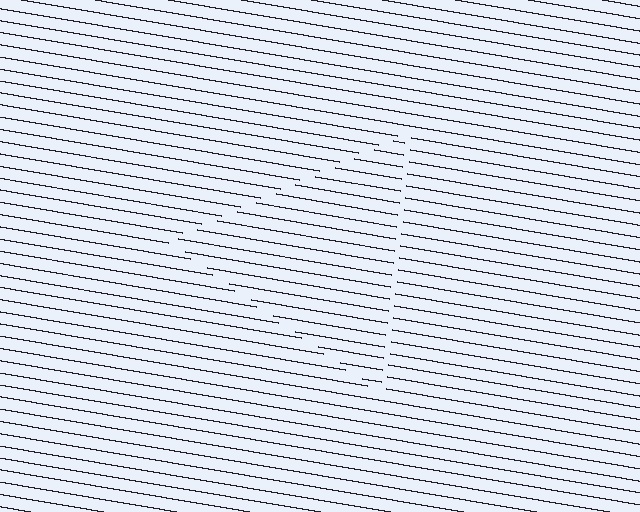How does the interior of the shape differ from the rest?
The interior of the shape contains the same grating, shifted by half a period — the contour is defined by the phase discontinuity where line-ends from the inner and outer gratings abut.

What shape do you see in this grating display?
An illusory triangle. The interior of the shape contains the same grating, shifted by half a period — the contour is defined by the phase discontinuity where line-ends from the inner and outer gratings abut.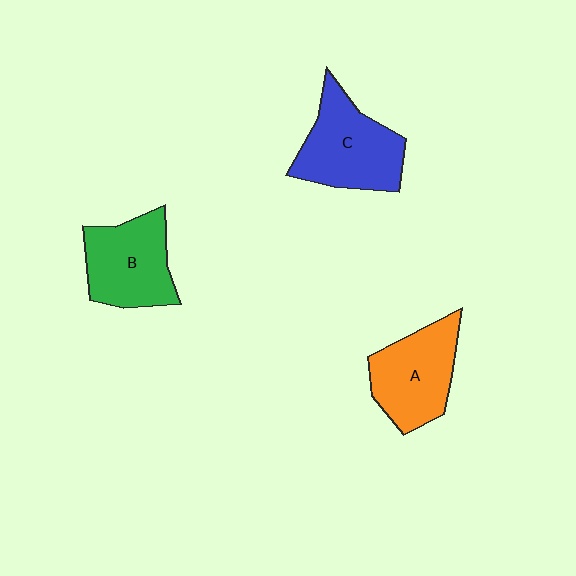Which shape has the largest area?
Shape C (blue).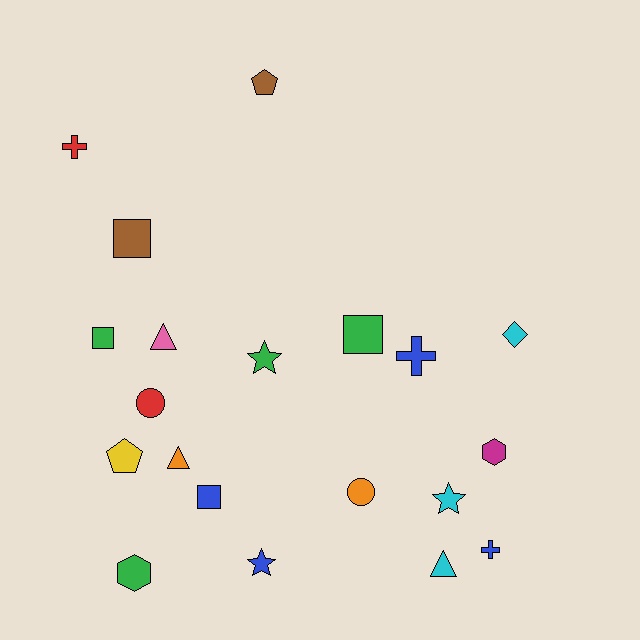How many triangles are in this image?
There are 3 triangles.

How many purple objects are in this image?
There are no purple objects.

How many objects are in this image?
There are 20 objects.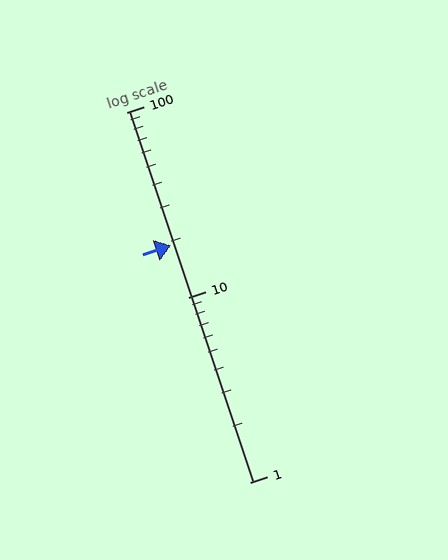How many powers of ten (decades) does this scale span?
The scale spans 2 decades, from 1 to 100.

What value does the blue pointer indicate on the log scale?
The pointer indicates approximately 19.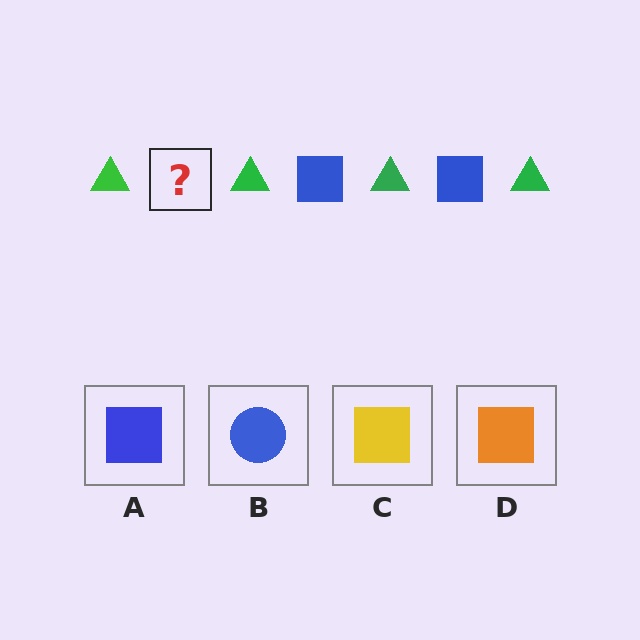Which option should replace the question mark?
Option A.